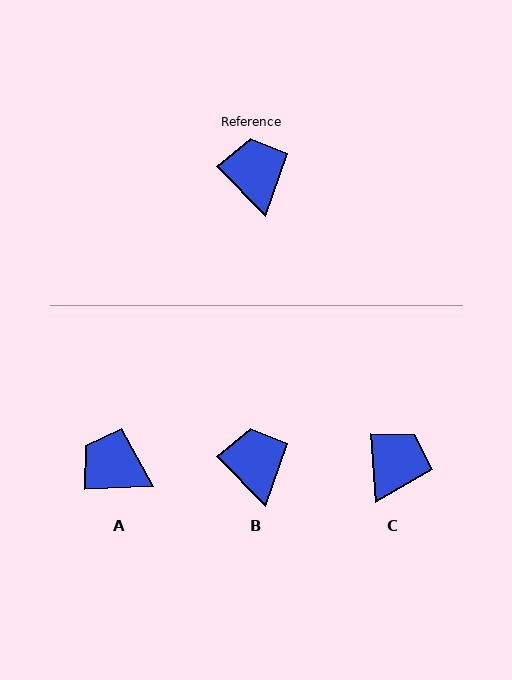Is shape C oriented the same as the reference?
No, it is off by about 41 degrees.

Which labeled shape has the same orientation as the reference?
B.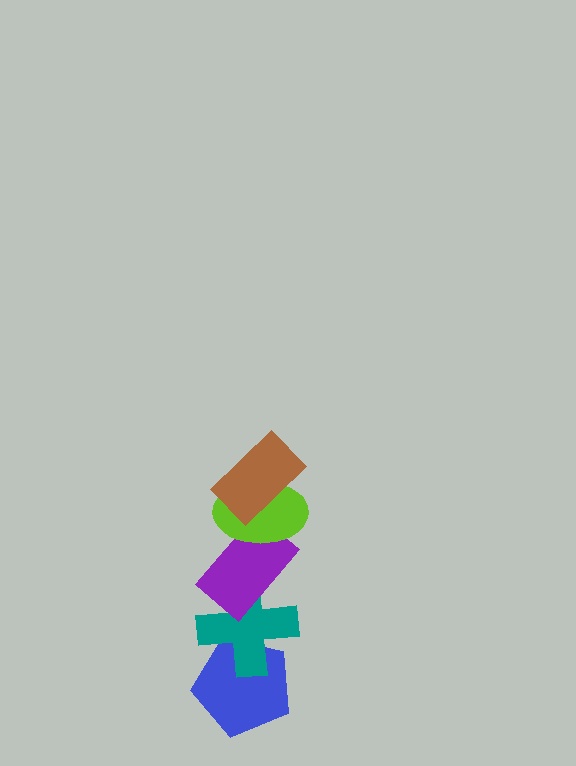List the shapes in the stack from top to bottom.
From top to bottom: the brown rectangle, the lime ellipse, the purple rectangle, the teal cross, the blue pentagon.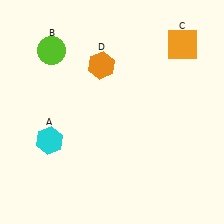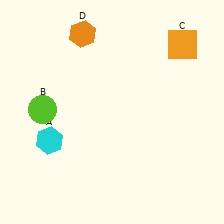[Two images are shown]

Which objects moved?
The objects that moved are: the lime circle (B), the orange hexagon (D).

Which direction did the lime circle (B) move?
The lime circle (B) moved down.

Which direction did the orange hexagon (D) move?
The orange hexagon (D) moved up.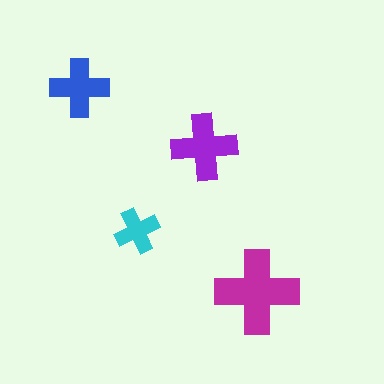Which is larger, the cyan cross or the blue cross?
The blue one.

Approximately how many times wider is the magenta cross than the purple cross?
About 1.5 times wider.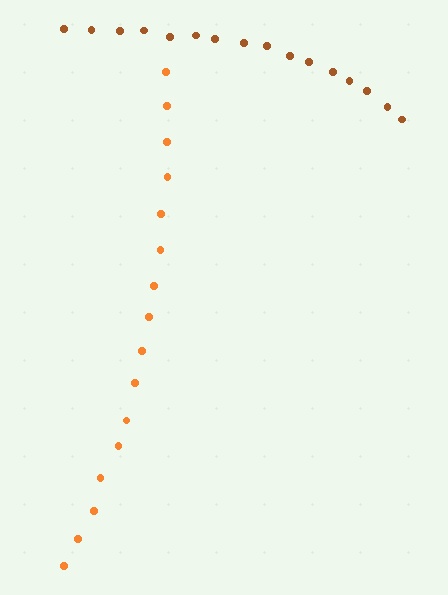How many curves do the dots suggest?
There are 2 distinct paths.